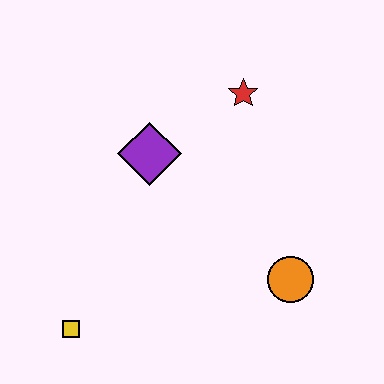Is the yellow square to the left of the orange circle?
Yes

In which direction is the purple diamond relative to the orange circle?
The purple diamond is to the left of the orange circle.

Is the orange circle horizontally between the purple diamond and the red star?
No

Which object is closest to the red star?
The purple diamond is closest to the red star.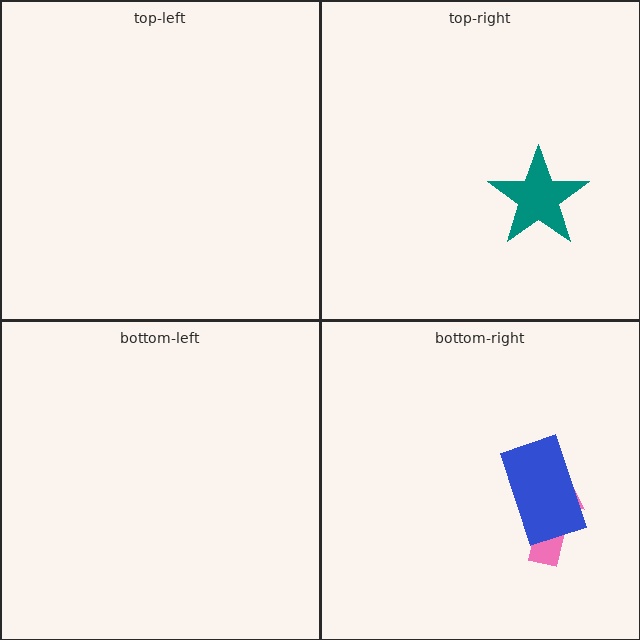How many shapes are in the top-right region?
1.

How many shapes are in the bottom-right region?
2.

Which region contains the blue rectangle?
The bottom-right region.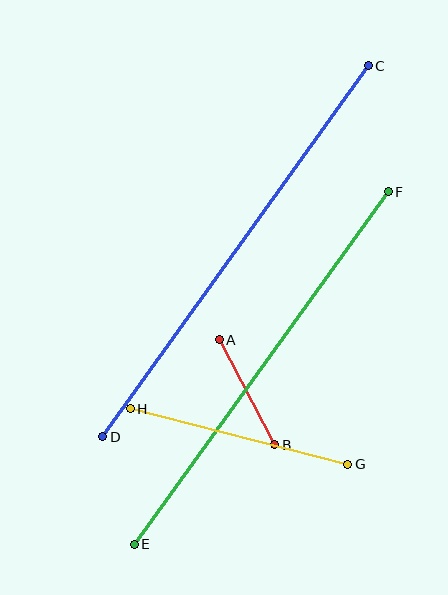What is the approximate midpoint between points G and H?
The midpoint is at approximately (239, 437) pixels.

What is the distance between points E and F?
The distance is approximately 435 pixels.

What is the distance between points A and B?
The distance is approximately 119 pixels.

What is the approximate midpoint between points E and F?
The midpoint is at approximately (261, 368) pixels.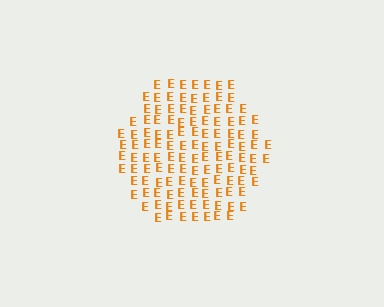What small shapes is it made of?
It is made of small letter E's.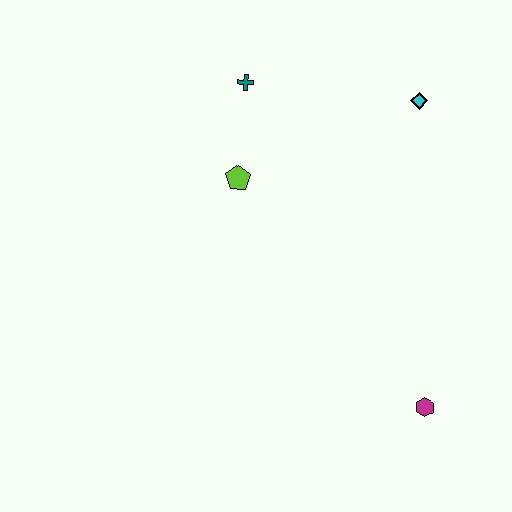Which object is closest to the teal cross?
The lime pentagon is closest to the teal cross.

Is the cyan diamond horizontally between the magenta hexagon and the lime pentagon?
Yes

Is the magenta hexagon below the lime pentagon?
Yes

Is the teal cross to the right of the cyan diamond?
No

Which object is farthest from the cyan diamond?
The magenta hexagon is farthest from the cyan diamond.